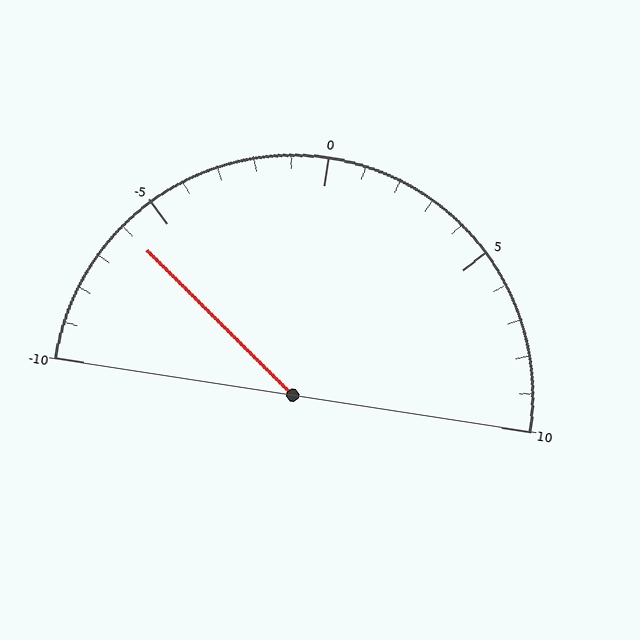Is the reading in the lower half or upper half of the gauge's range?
The reading is in the lower half of the range (-10 to 10).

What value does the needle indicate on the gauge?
The needle indicates approximately -6.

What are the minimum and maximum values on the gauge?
The gauge ranges from -10 to 10.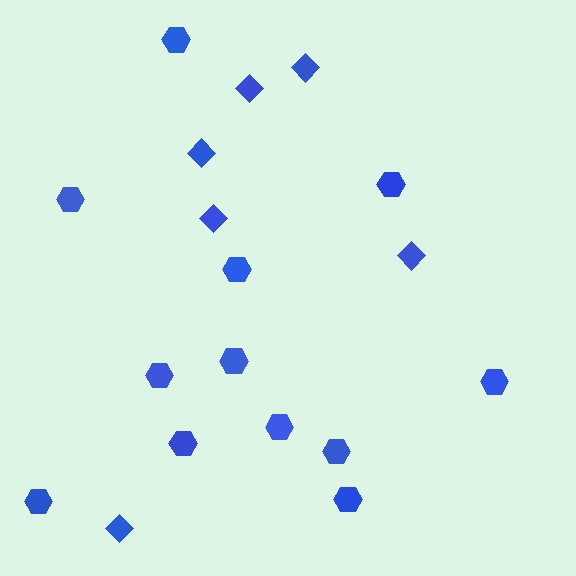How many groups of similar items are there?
There are 2 groups: one group of diamonds (6) and one group of hexagons (12).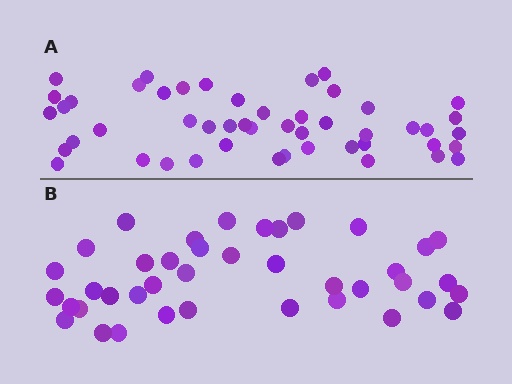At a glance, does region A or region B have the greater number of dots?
Region A (the top region) has more dots.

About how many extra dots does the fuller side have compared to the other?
Region A has roughly 8 or so more dots than region B.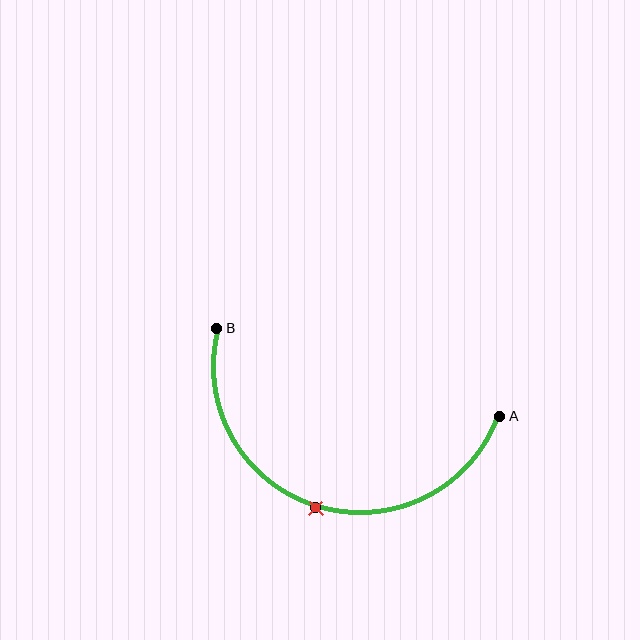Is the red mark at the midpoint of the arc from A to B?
Yes. The red mark lies on the arc at equal arc-length from both A and B — it is the arc midpoint.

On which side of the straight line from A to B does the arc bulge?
The arc bulges below the straight line connecting A and B.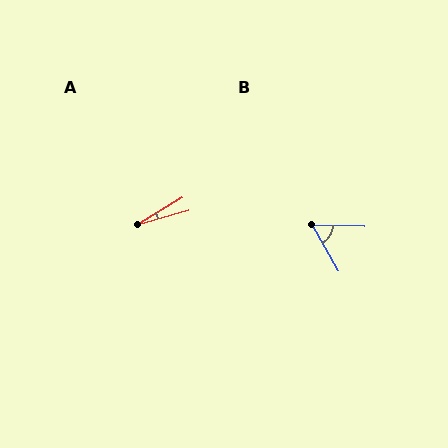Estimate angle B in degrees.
Approximately 59 degrees.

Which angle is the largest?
B, at approximately 59 degrees.